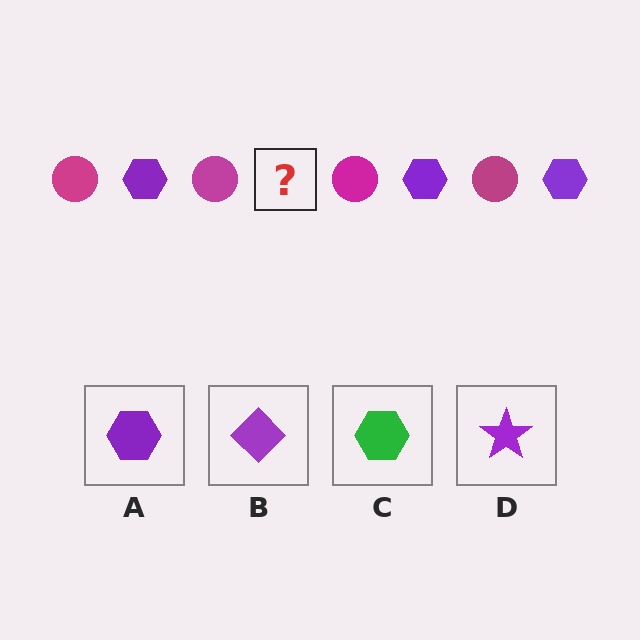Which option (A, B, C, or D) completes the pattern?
A.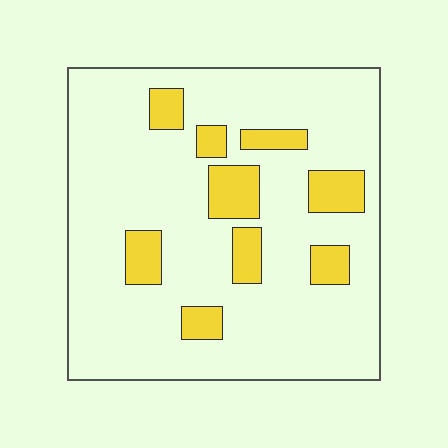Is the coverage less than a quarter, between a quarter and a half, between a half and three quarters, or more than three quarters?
Less than a quarter.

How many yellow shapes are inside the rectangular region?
9.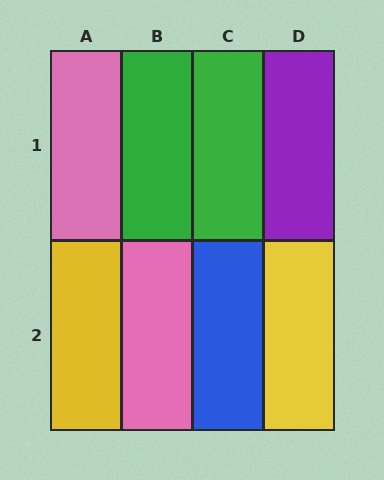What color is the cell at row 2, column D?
Yellow.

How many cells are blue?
1 cell is blue.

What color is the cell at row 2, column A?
Yellow.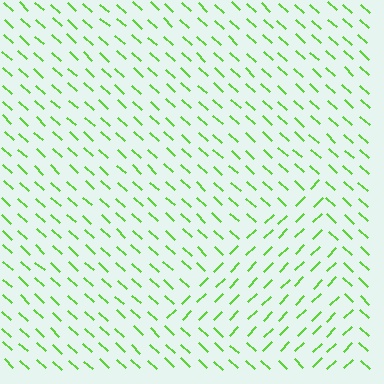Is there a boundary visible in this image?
Yes, there is a texture boundary formed by a change in line orientation.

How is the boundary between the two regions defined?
The boundary is defined purely by a change in line orientation (approximately 87 degrees difference). All lines are the same color and thickness.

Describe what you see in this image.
The image is filled with small lime line segments. A triangle region in the image has lines oriented differently from the surrounding lines, creating a visible texture boundary.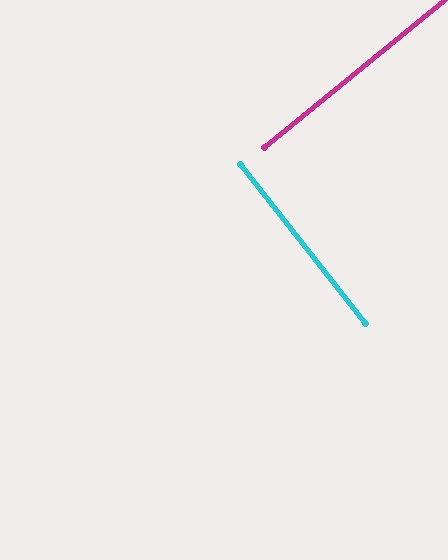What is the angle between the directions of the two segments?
Approximately 89 degrees.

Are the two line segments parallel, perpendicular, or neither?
Perpendicular — they meet at approximately 89°.